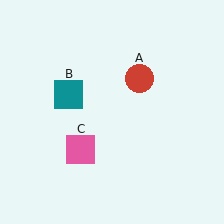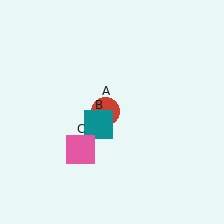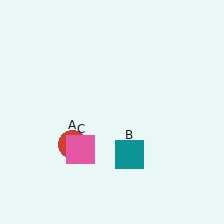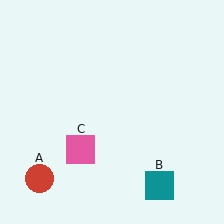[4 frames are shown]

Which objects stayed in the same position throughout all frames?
Pink square (object C) remained stationary.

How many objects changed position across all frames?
2 objects changed position: red circle (object A), teal square (object B).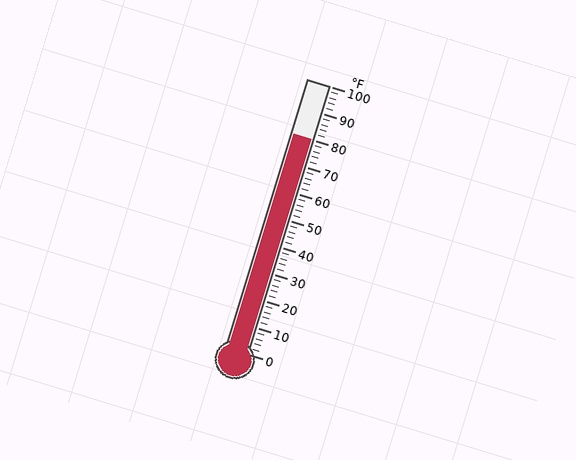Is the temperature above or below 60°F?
The temperature is above 60°F.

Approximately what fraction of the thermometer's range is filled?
The thermometer is filled to approximately 80% of its range.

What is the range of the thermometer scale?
The thermometer scale ranges from 0°F to 100°F.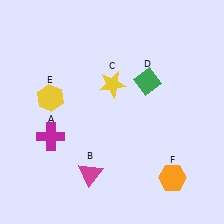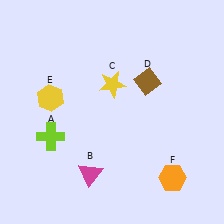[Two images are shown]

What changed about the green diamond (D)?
In Image 1, D is green. In Image 2, it changed to brown.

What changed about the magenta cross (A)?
In Image 1, A is magenta. In Image 2, it changed to lime.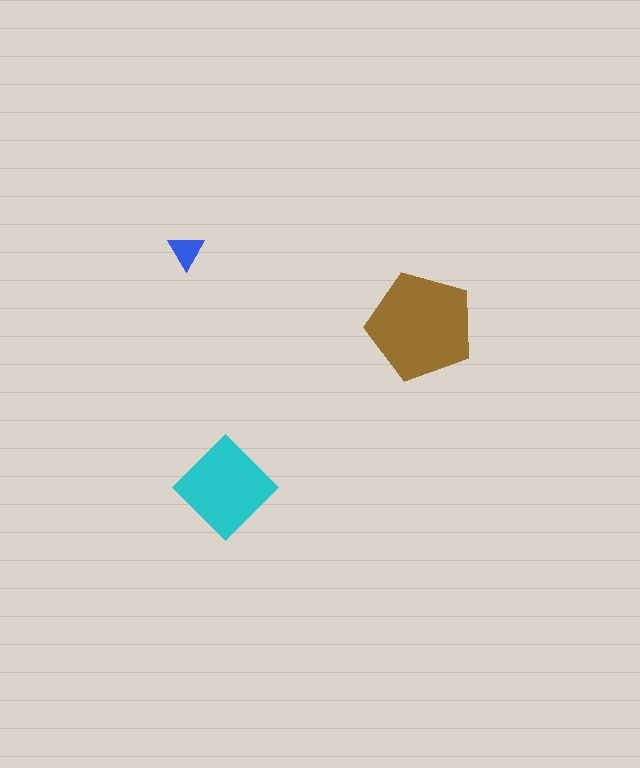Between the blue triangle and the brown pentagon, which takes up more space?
The brown pentagon.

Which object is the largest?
The brown pentagon.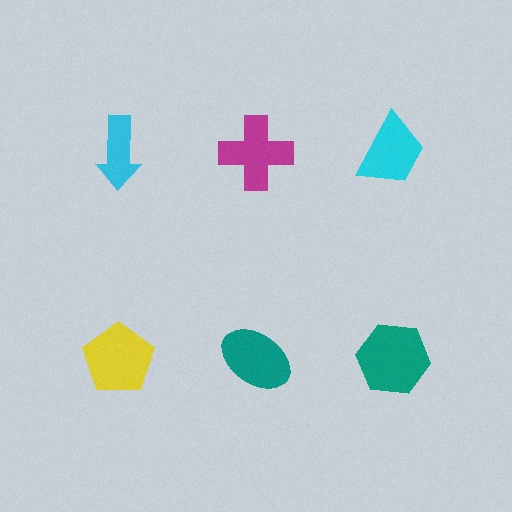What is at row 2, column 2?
A teal ellipse.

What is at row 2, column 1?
A yellow pentagon.